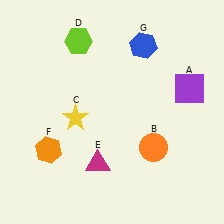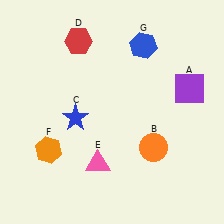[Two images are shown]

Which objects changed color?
C changed from yellow to blue. D changed from lime to red. E changed from magenta to pink.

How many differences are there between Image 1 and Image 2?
There are 3 differences between the two images.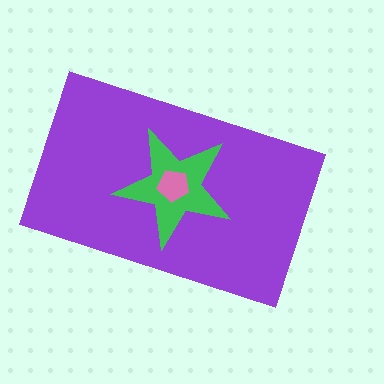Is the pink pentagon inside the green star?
Yes.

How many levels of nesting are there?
3.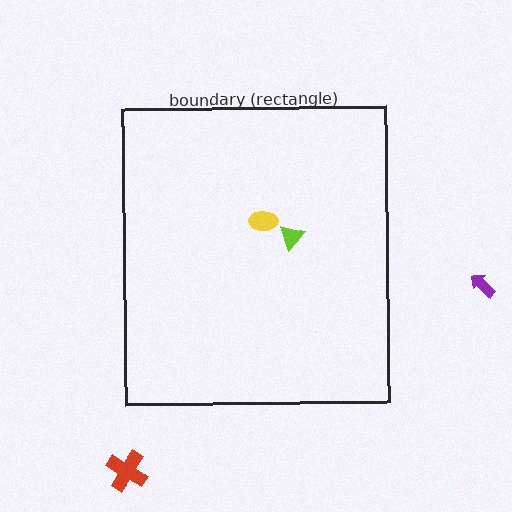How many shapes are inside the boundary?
2 inside, 2 outside.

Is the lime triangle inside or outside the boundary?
Inside.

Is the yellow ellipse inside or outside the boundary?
Inside.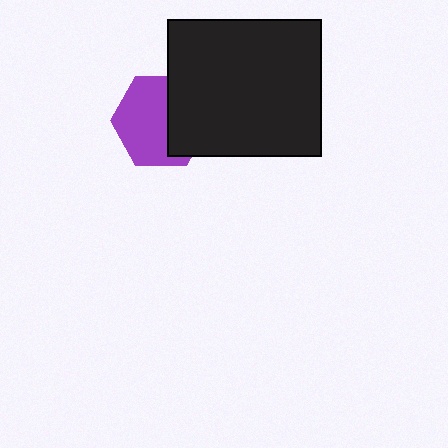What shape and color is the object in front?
The object in front is a black rectangle.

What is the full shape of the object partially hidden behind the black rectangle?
The partially hidden object is a purple hexagon.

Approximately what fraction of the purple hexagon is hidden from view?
Roughly 39% of the purple hexagon is hidden behind the black rectangle.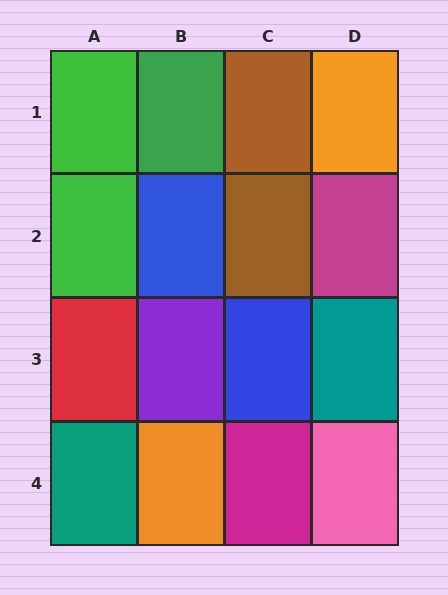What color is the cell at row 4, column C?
Magenta.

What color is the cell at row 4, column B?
Orange.